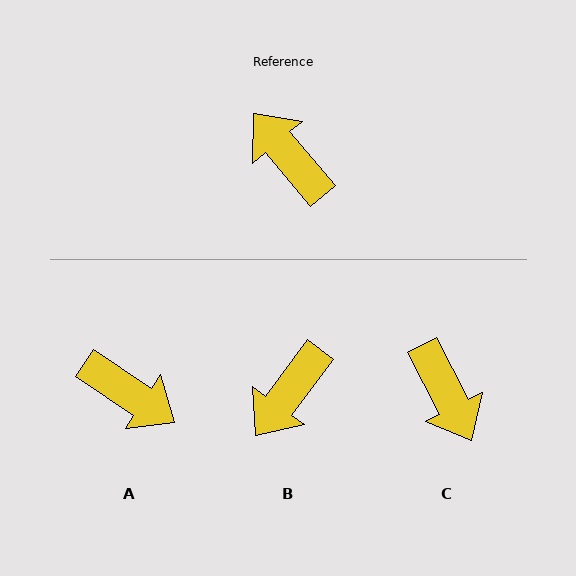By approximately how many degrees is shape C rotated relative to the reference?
Approximately 167 degrees counter-clockwise.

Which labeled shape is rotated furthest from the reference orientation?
C, about 167 degrees away.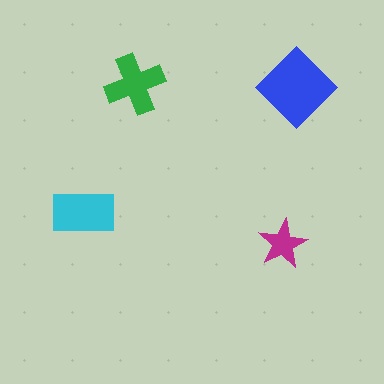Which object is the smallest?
The magenta star.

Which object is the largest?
The blue diamond.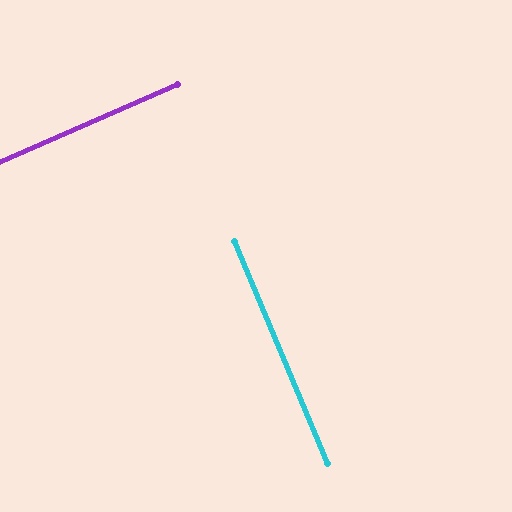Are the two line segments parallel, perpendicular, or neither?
Perpendicular — they meet at approximately 89°.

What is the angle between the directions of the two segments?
Approximately 89 degrees.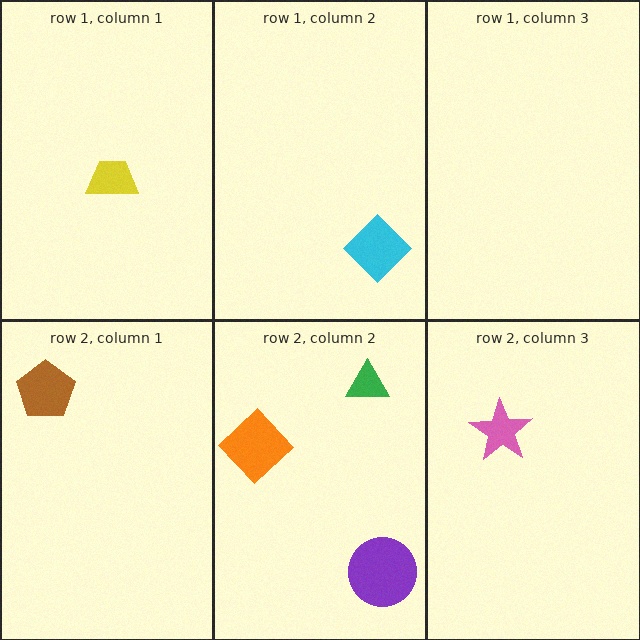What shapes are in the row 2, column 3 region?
The pink star.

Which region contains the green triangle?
The row 2, column 2 region.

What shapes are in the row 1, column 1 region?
The yellow trapezoid.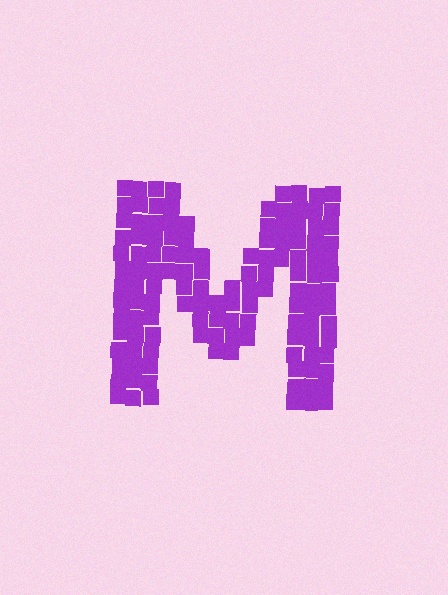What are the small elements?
The small elements are squares.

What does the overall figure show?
The overall figure shows the letter M.